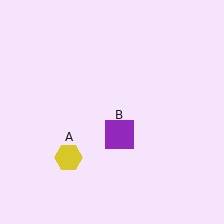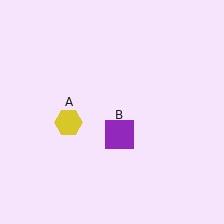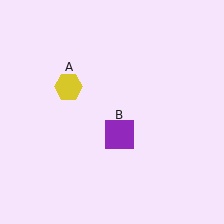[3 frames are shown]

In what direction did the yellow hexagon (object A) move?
The yellow hexagon (object A) moved up.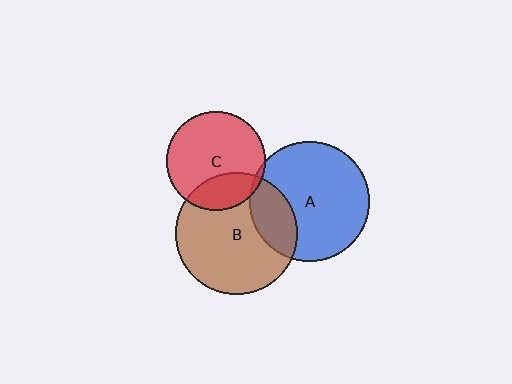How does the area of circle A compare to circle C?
Approximately 1.5 times.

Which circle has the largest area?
Circle B (brown).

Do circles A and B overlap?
Yes.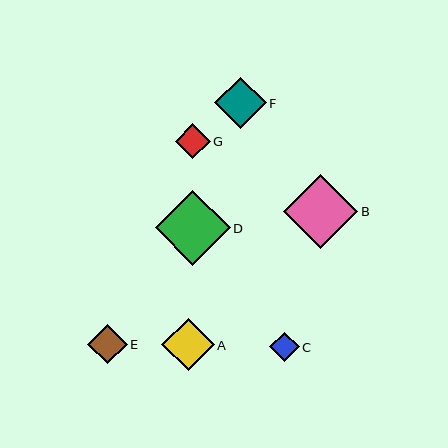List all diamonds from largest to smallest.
From largest to smallest: D, B, A, F, E, G, C.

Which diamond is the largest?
Diamond D is the largest with a size of approximately 75 pixels.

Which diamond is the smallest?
Diamond C is the smallest with a size of approximately 29 pixels.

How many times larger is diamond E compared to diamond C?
Diamond E is approximately 1.4 times the size of diamond C.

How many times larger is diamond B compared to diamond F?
Diamond B is approximately 1.4 times the size of diamond F.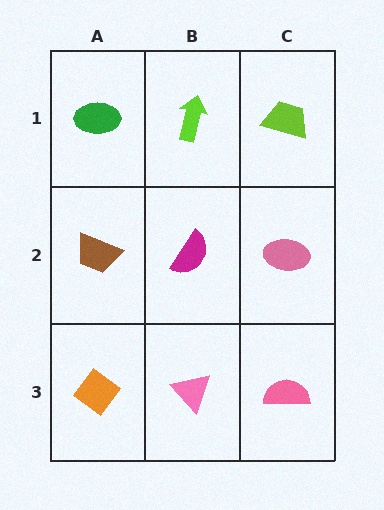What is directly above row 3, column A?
A brown trapezoid.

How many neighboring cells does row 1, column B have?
3.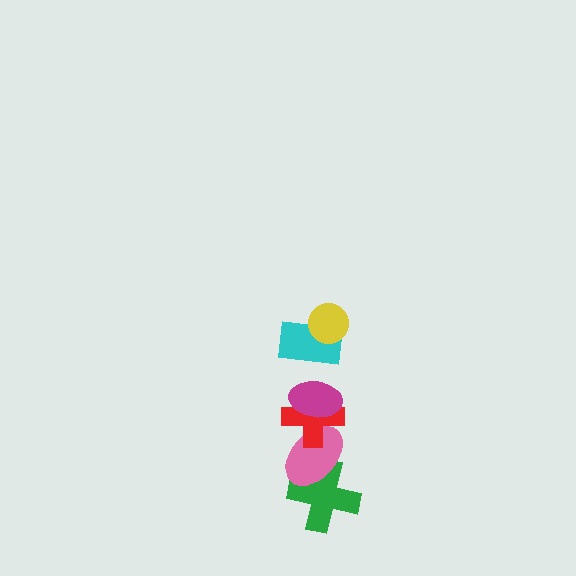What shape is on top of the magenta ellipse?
The cyan rectangle is on top of the magenta ellipse.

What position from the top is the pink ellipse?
The pink ellipse is 5th from the top.